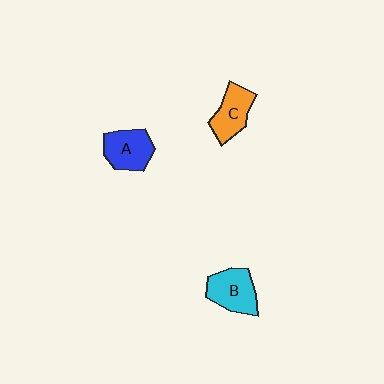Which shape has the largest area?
Shape B (cyan).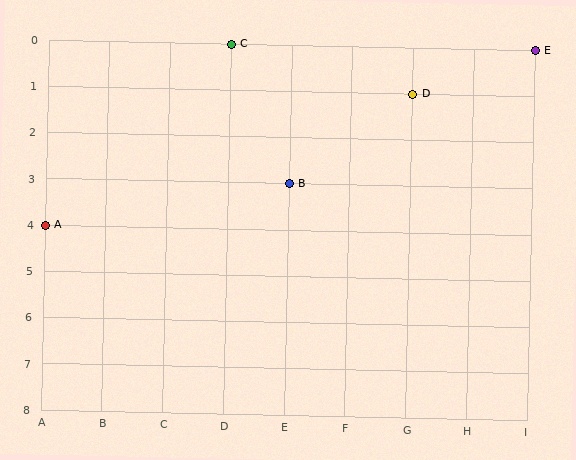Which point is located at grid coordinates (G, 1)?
Point D is at (G, 1).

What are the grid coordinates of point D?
Point D is at grid coordinates (G, 1).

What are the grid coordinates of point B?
Point B is at grid coordinates (E, 3).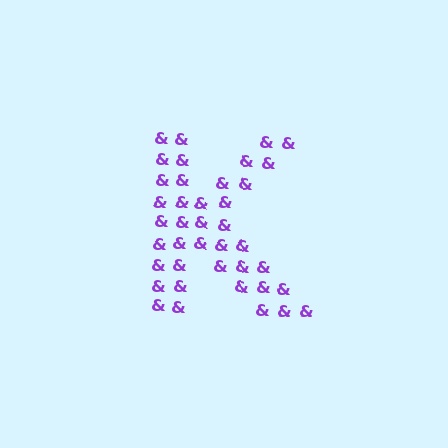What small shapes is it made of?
It is made of small ampersands.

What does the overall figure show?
The overall figure shows the letter K.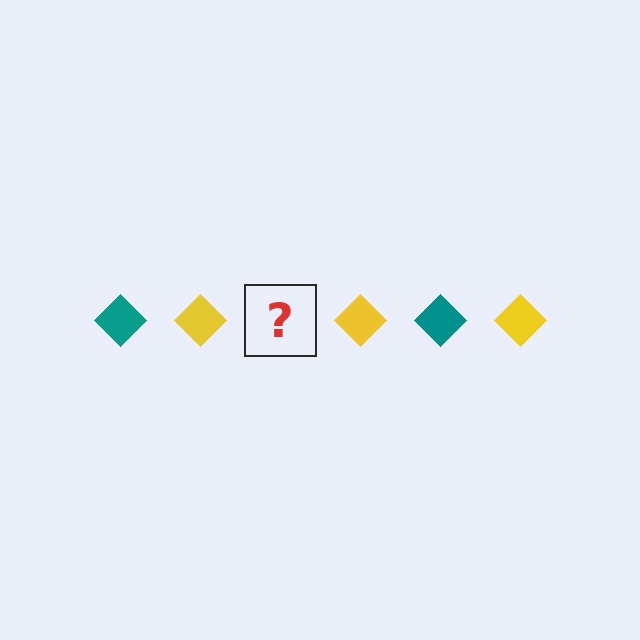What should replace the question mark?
The question mark should be replaced with a teal diamond.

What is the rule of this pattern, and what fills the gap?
The rule is that the pattern cycles through teal, yellow diamonds. The gap should be filled with a teal diamond.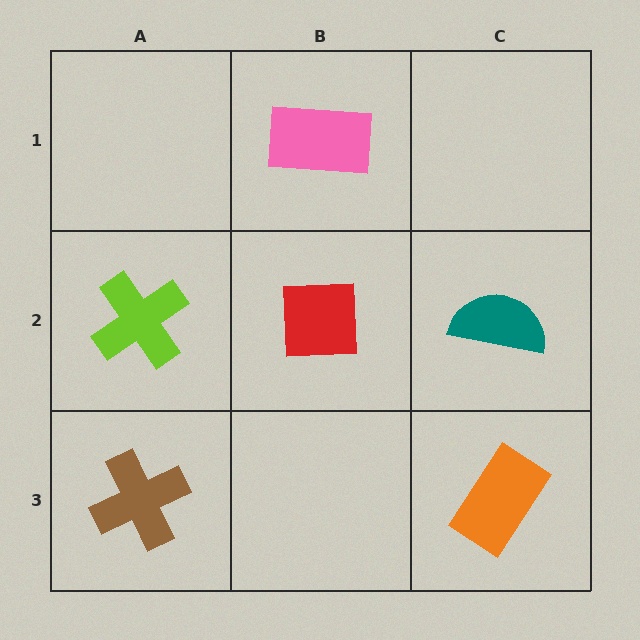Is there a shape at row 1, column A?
No, that cell is empty.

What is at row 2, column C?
A teal semicircle.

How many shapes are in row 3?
2 shapes.